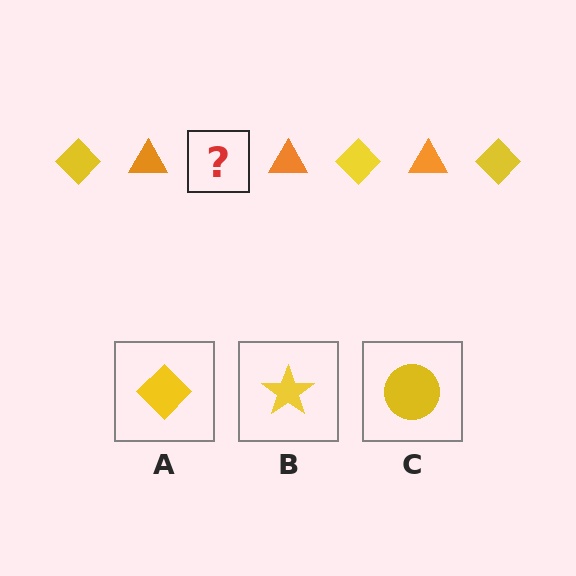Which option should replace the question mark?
Option A.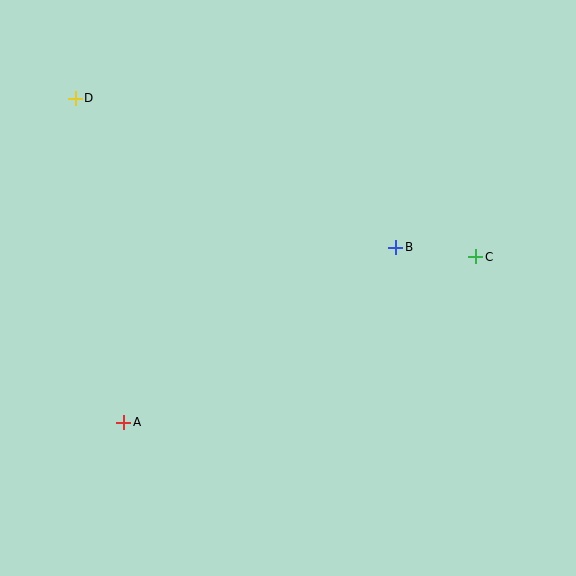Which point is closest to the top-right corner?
Point C is closest to the top-right corner.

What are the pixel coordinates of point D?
Point D is at (75, 98).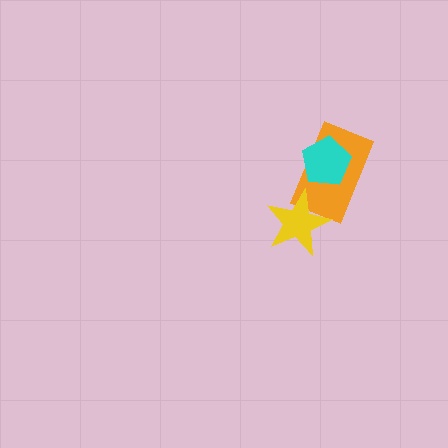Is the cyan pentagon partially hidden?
No, no other shape covers it.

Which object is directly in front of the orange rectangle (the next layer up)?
The cyan pentagon is directly in front of the orange rectangle.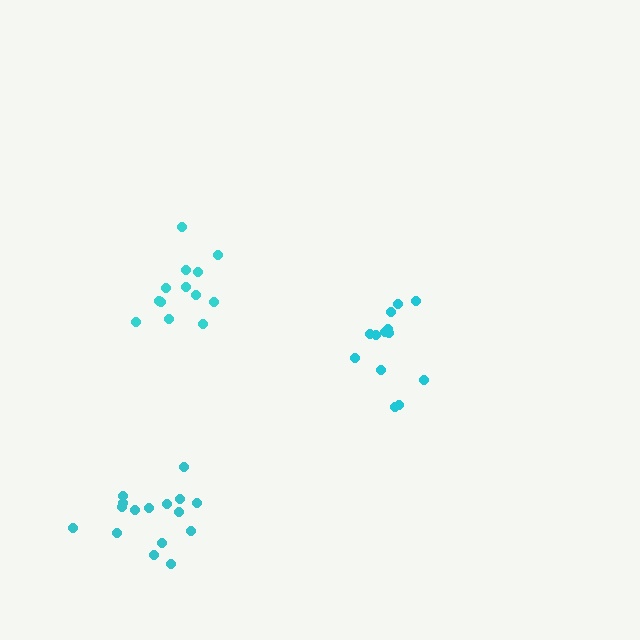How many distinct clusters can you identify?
There are 3 distinct clusters.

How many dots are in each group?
Group 1: 13 dots, Group 2: 13 dots, Group 3: 16 dots (42 total).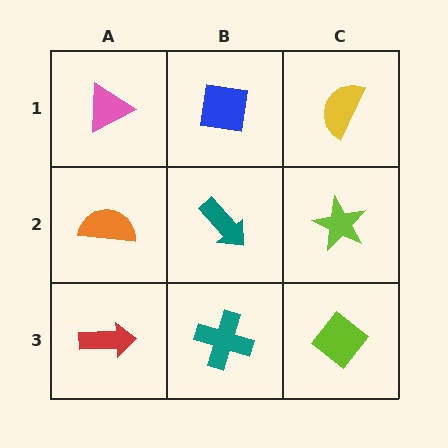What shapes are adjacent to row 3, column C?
A lime star (row 2, column C), a teal cross (row 3, column B).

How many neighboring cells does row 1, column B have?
3.